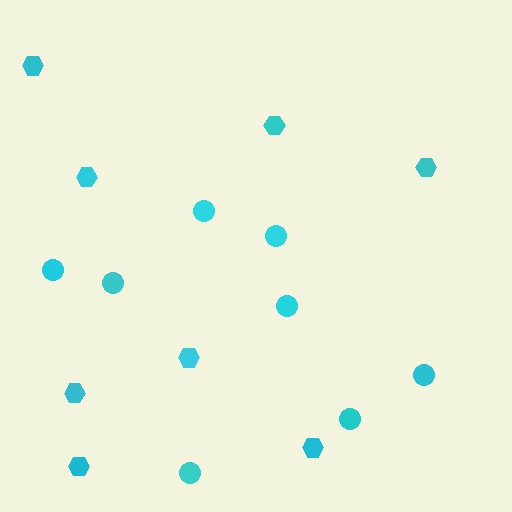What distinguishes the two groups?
There are 2 groups: one group of circles (8) and one group of hexagons (8).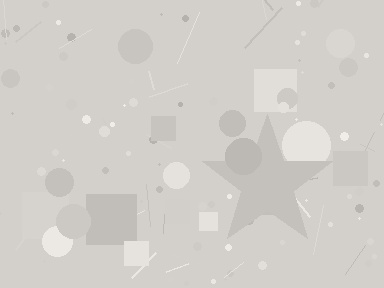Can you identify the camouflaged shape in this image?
The camouflaged shape is a star.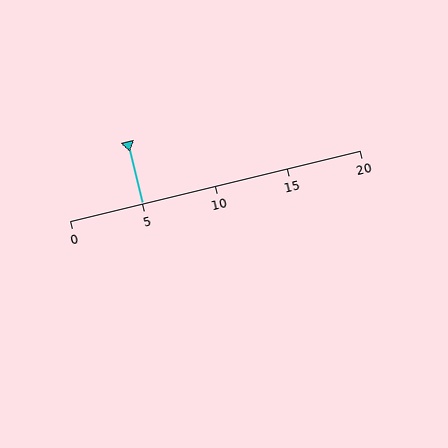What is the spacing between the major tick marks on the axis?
The major ticks are spaced 5 apart.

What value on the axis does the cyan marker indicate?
The marker indicates approximately 5.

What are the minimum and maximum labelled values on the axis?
The axis runs from 0 to 20.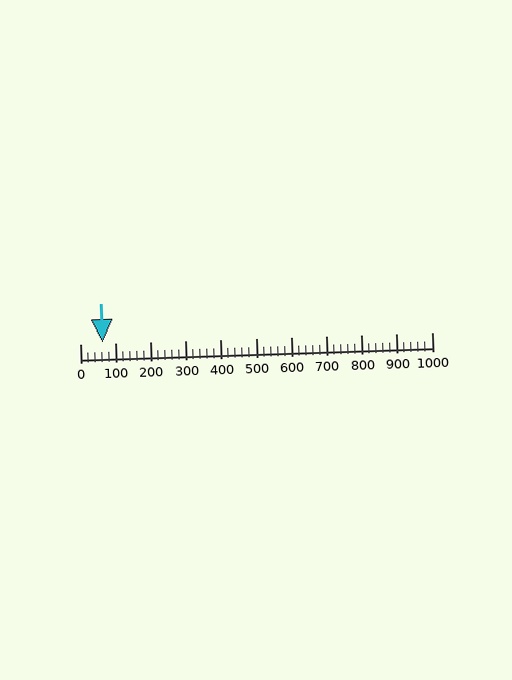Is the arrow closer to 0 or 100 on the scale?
The arrow is closer to 100.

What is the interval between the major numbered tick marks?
The major tick marks are spaced 100 units apart.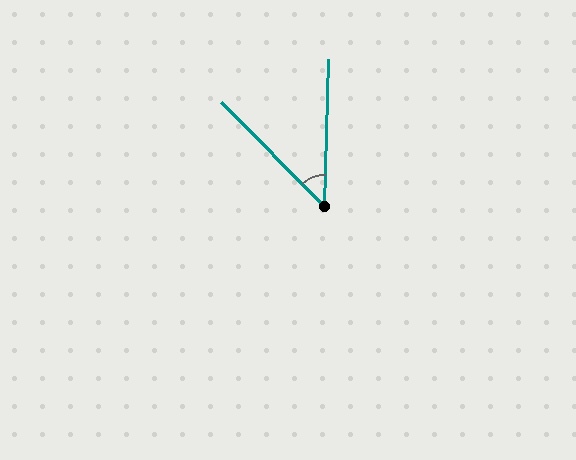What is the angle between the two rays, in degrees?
Approximately 46 degrees.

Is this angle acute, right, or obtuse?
It is acute.